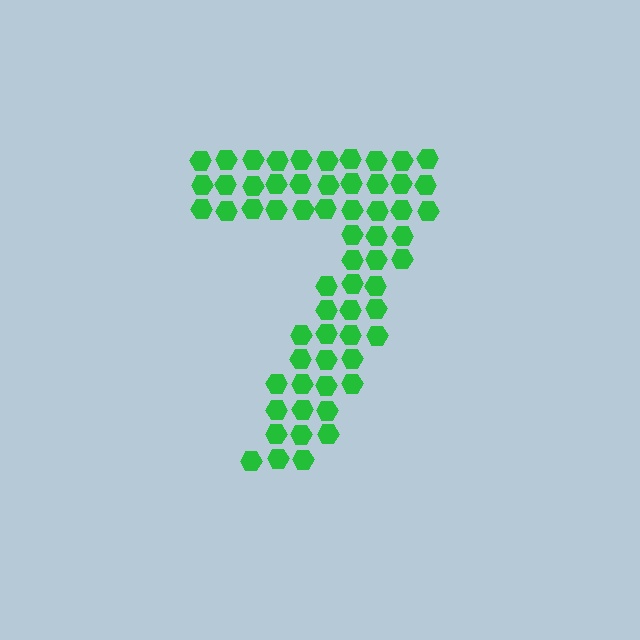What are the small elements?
The small elements are hexagons.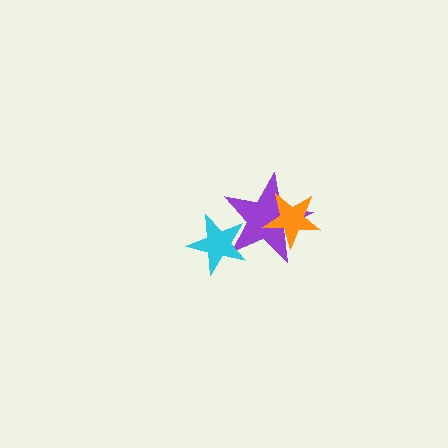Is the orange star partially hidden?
No, no other shape covers it.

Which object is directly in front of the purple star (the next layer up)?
The orange star is directly in front of the purple star.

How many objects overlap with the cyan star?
1 object overlaps with the cyan star.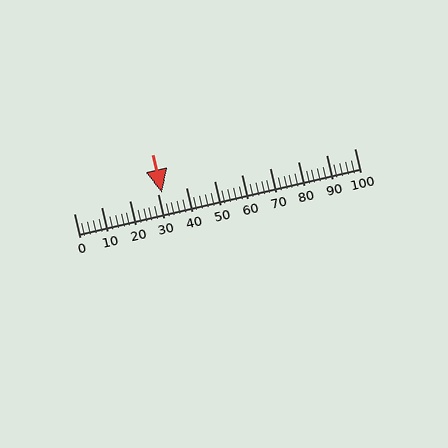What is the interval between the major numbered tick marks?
The major tick marks are spaced 10 units apart.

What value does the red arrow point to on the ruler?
The red arrow points to approximately 32.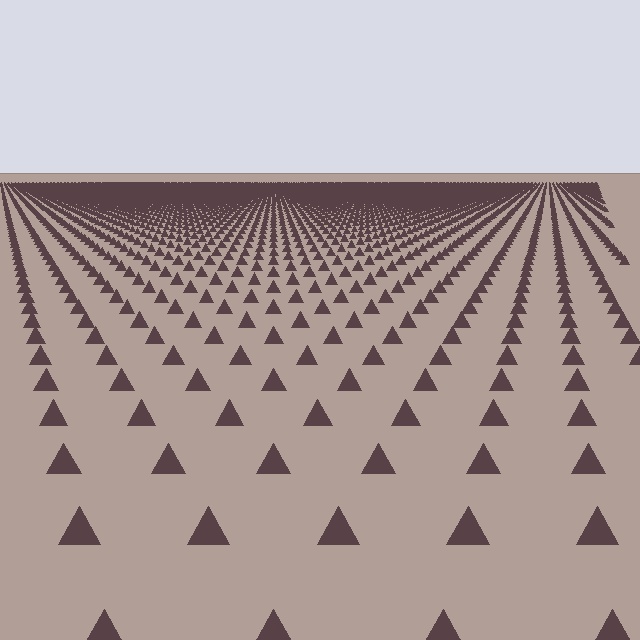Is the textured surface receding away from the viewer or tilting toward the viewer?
The surface is receding away from the viewer. Texture elements get smaller and denser toward the top.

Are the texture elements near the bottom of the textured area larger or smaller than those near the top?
Larger. Near the bottom, elements are closer to the viewer and appear at a bigger on-screen size.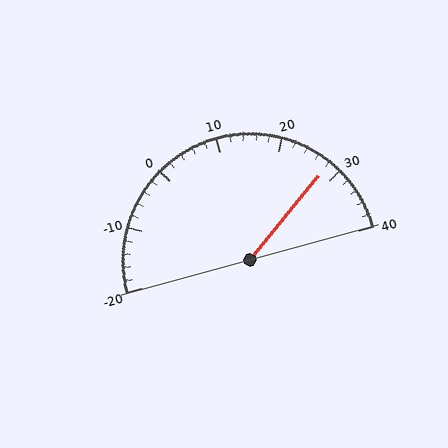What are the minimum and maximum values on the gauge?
The gauge ranges from -20 to 40.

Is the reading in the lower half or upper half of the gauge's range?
The reading is in the upper half of the range (-20 to 40).